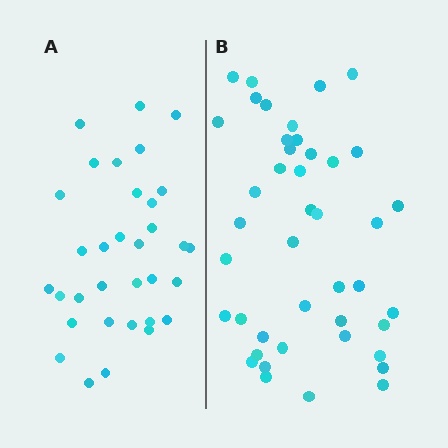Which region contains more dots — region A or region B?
Region B (the right region) has more dots.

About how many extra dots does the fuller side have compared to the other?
Region B has roughly 10 or so more dots than region A.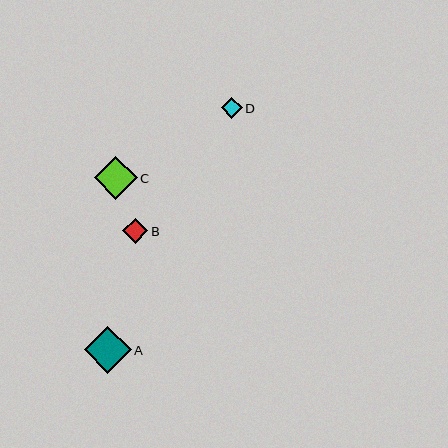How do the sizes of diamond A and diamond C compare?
Diamond A and diamond C are approximately the same size.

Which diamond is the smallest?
Diamond D is the smallest with a size of approximately 21 pixels.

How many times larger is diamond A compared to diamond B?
Diamond A is approximately 1.9 times the size of diamond B.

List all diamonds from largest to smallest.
From largest to smallest: A, C, B, D.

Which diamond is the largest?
Diamond A is the largest with a size of approximately 47 pixels.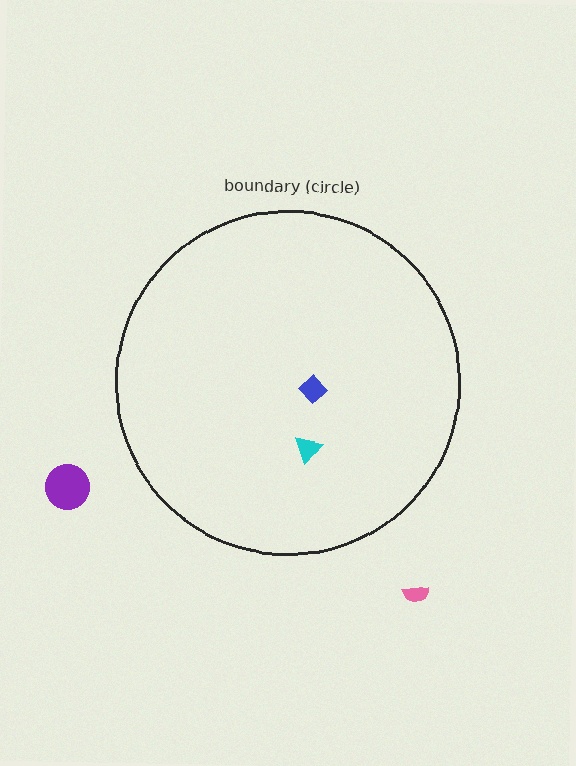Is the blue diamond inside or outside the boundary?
Inside.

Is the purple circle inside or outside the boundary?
Outside.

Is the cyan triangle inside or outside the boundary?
Inside.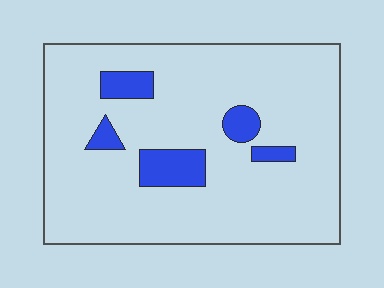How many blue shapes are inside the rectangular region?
5.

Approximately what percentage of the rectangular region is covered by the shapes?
Approximately 10%.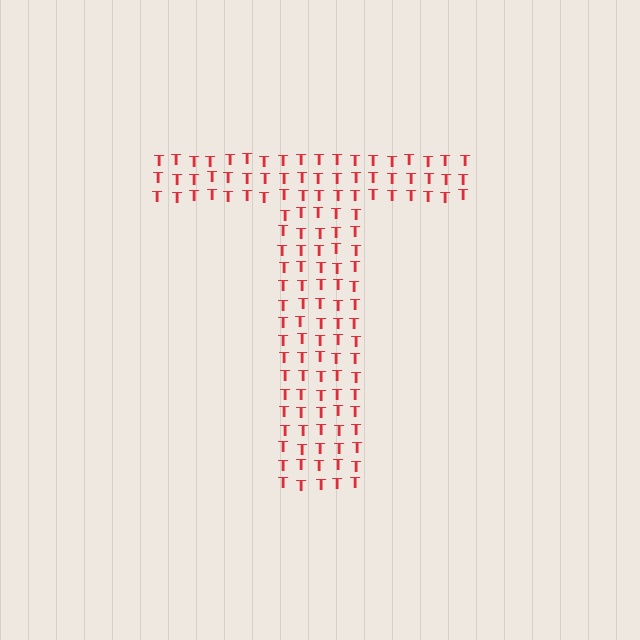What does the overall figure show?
The overall figure shows the letter T.